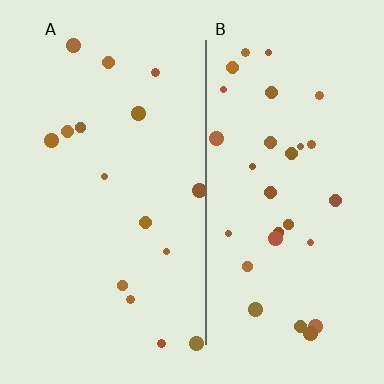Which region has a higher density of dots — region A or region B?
B (the right).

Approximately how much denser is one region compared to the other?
Approximately 1.9× — region B over region A.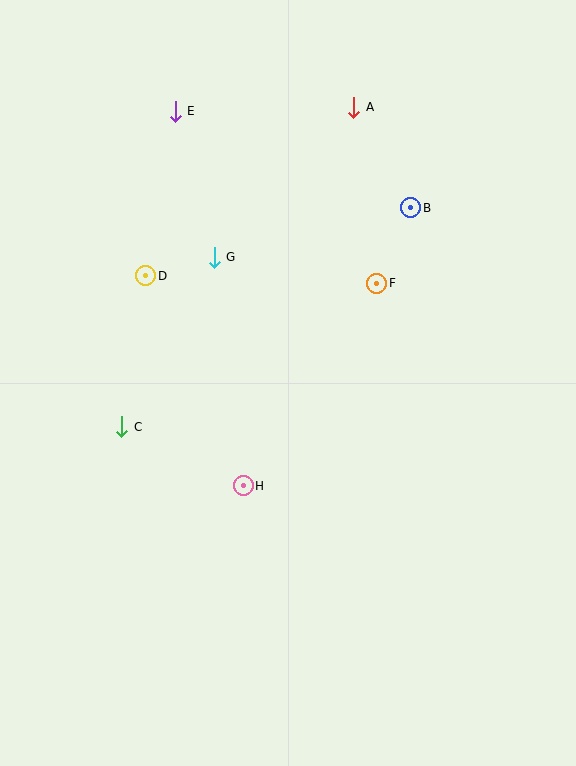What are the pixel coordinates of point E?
Point E is at (175, 111).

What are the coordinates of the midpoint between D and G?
The midpoint between D and G is at (180, 267).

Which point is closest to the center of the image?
Point H at (243, 486) is closest to the center.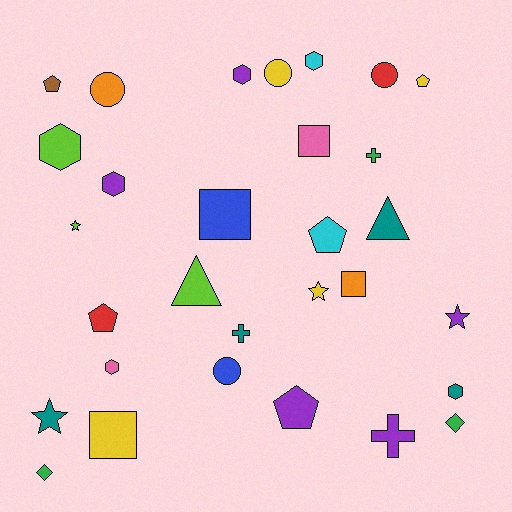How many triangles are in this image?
There are 2 triangles.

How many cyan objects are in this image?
There are 2 cyan objects.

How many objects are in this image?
There are 30 objects.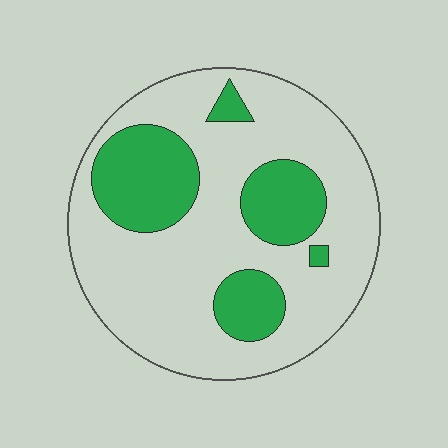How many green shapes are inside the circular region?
5.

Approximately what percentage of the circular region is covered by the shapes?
Approximately 25%.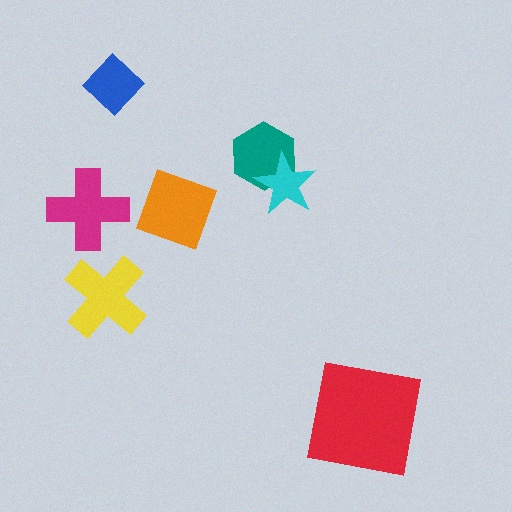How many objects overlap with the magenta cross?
0 objects overlap with the magenta cross.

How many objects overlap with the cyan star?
1 object overlaps with the cyan star.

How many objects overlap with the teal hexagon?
1 object overlaps with the teal hexagon.